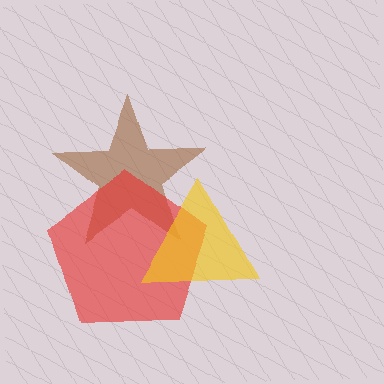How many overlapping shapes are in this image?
There are 3 overlapping shapes in the image.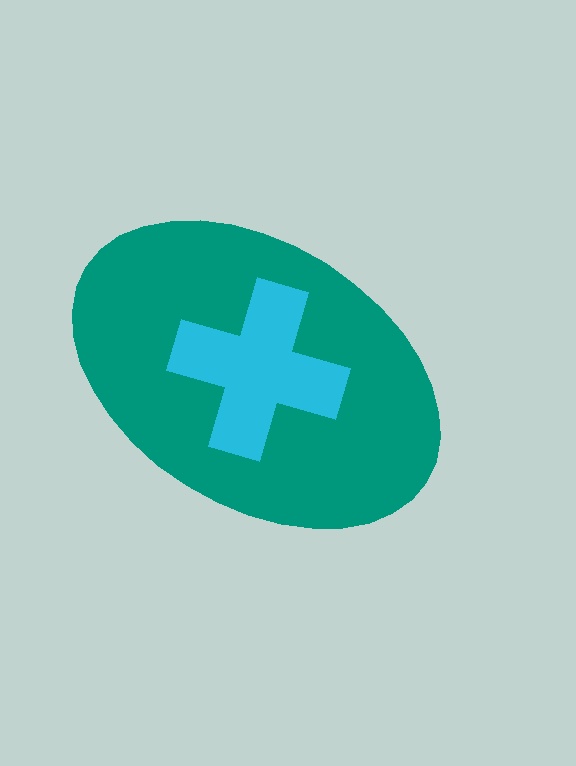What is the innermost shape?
The cyan cross.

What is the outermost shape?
The teal ellipse.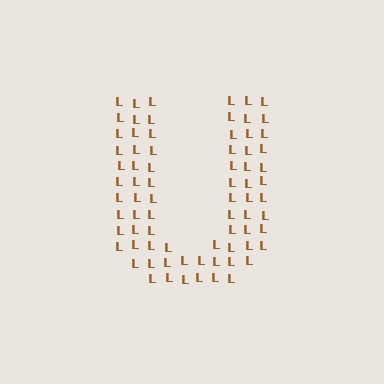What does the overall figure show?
The overall figure shows the letter U.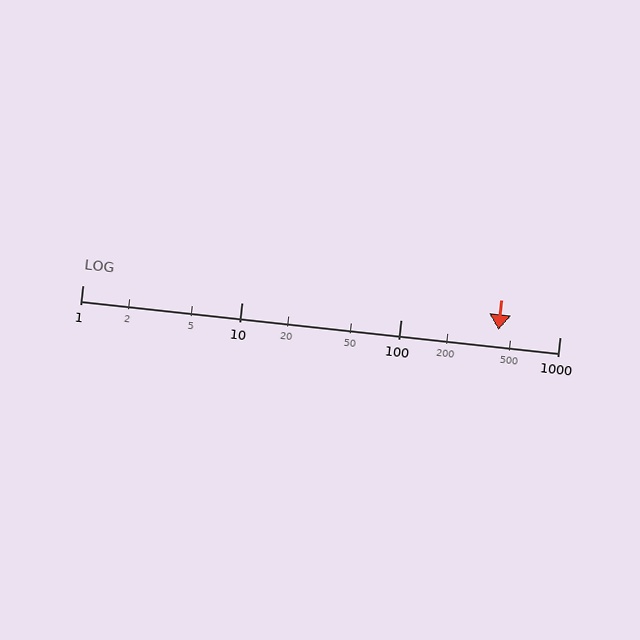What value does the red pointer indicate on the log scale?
The pointer indicates approximately 410.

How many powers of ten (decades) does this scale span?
The scale spans 3 decades, from 1 to 1000.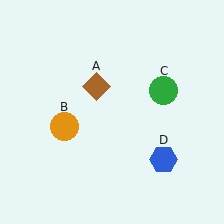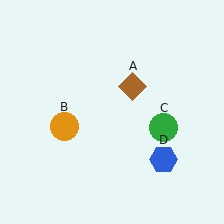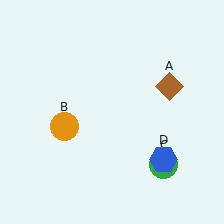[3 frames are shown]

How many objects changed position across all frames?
2 objects changed position: brown diamond (object A), green circle (object C).